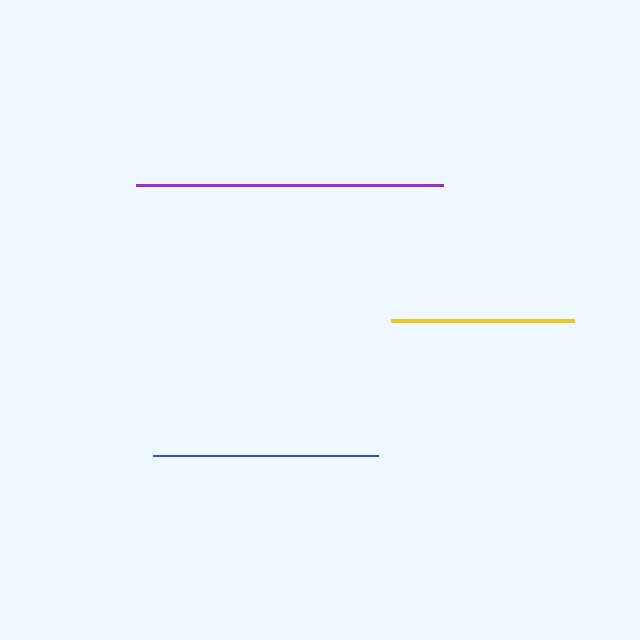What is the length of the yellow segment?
The yellow segment is approximately 183 pixels long.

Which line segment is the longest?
The purple line is the longest at approximately 307 pixels.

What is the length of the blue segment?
The blue segment is approximately 224 pixels long.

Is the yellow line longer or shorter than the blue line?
The blue line is longer than the yellow line.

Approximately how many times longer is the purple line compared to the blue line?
The purple line is approximately 1.4 times the length of the blue line.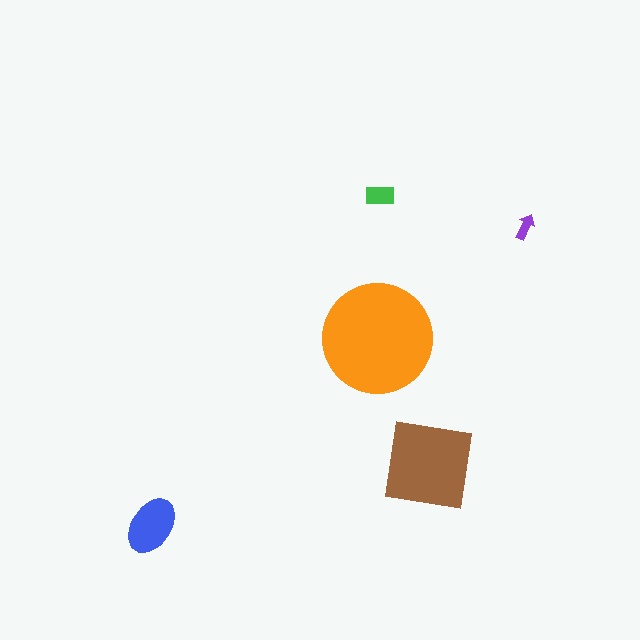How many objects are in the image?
There are 5 objects in the image.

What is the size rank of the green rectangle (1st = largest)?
4th.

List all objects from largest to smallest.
The orange circle, the brown square, the blue ellipse, the green rectangle, the purple arrow.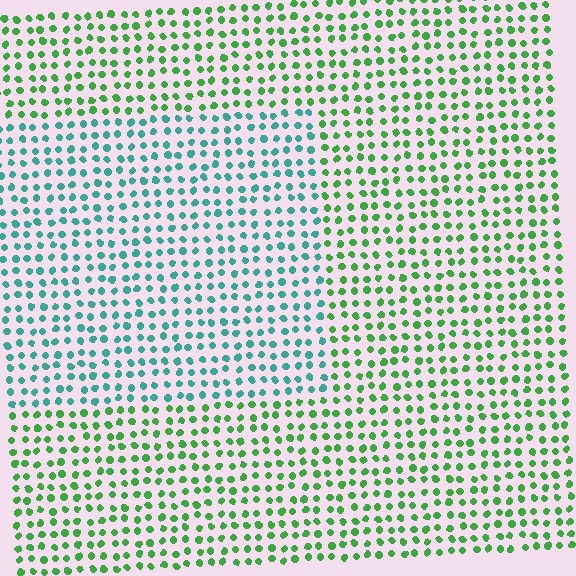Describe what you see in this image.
The image is filled with small green elements in a uniform arrangement. A rectangle-shaped region is visible where the elements are tinted to a slightly different hue, forming a subtle color boundary.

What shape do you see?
I see a rectangle.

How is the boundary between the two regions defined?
The boundary is defined purely by a slight shift in hue (about 49 degrees). Spacing, size, and orientation are identical on both sides.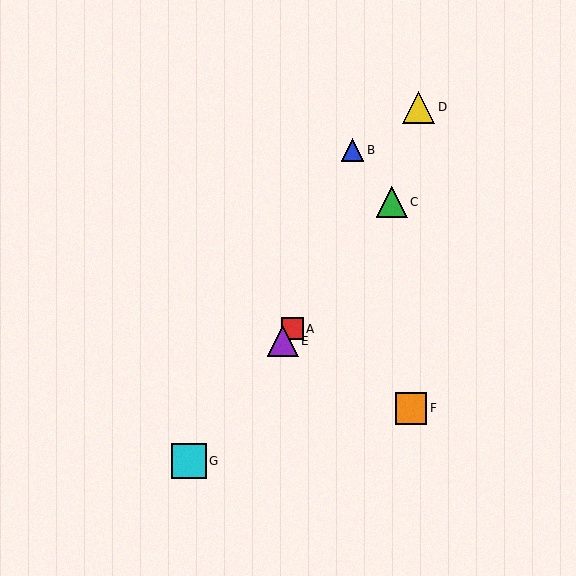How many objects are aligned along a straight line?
4 objects (A, C, E, G) are aligned along a straight line.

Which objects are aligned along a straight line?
Objects A, C, E, G are aligned along a straight line.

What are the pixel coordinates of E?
Object E is at (283, 341).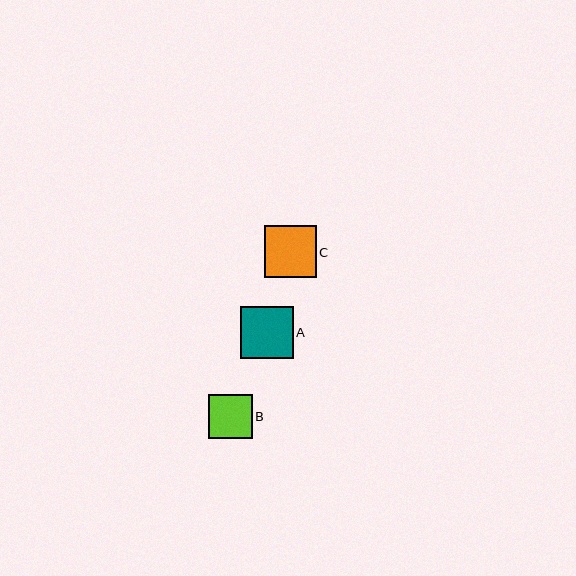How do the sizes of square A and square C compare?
Square A and square C are approximately the same size.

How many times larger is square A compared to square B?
Square A is approximately 1.2 times the size of square B.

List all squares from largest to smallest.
From largest to smallest: A, C, B.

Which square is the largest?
Square A is the largest with a size of approximately 52 pixels.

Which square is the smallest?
Square B is the smallest with a size of approximately 44 pixels.